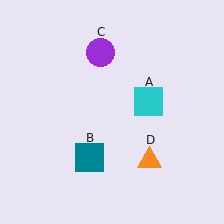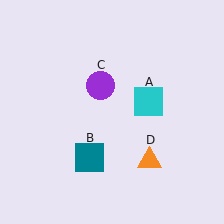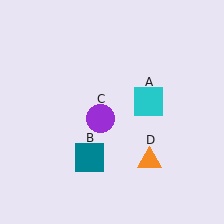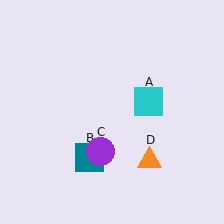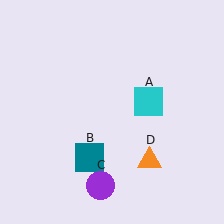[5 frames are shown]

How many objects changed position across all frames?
1 object changed position: purple circle (object C).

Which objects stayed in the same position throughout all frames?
Cyan square (object A) and teal square (object B) and orange triangle (object D) remained stationary.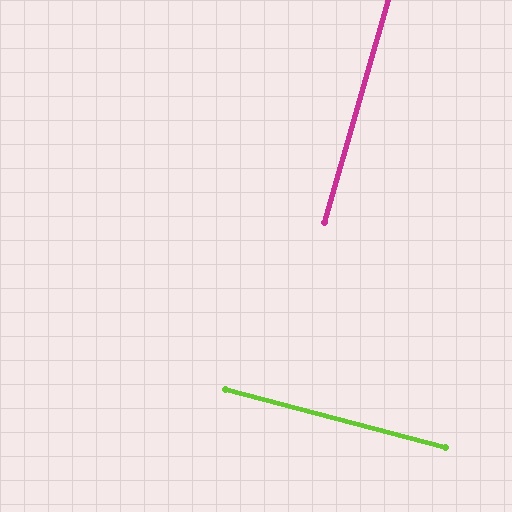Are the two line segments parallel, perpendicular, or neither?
Perpendicular — they meet at approximately 89°.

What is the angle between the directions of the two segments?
Approximately 89 degrees.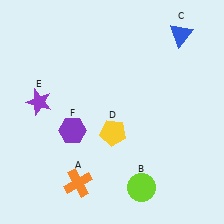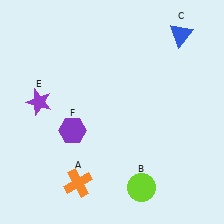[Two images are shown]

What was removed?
The yellow pentagon (D) was removed in Image 2.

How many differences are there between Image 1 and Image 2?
There is 1 difference between the two images.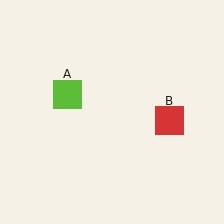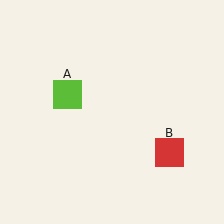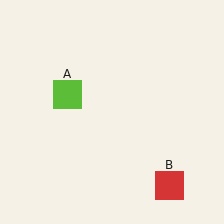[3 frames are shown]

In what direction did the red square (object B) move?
The red square (object B) moved down.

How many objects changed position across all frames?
1 object changed position: red square (object B).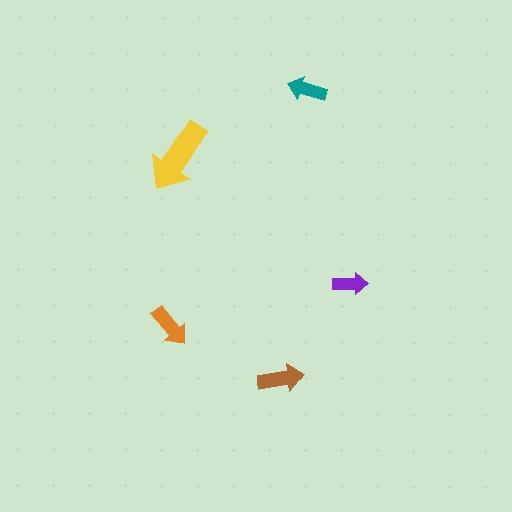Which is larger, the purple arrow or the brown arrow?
The brown one.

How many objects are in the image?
There are 5 objects in the image.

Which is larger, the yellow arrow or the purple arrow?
The yellow one.